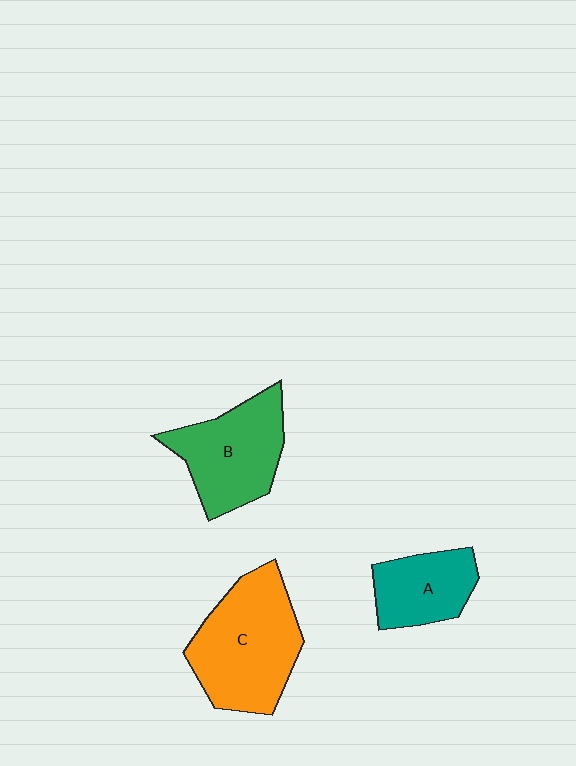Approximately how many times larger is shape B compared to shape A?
Approximately 1.4 times.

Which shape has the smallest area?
Shape A (teal).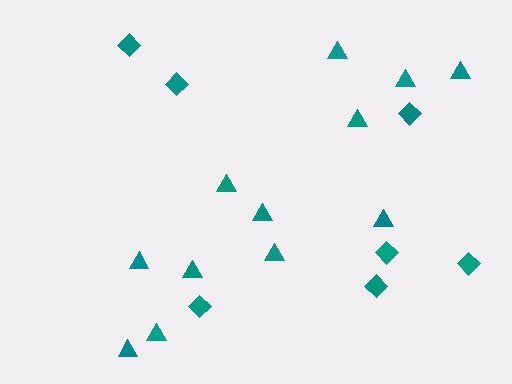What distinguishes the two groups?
There are 2 groups: one group of diamonds (7) and one group of triangles (12).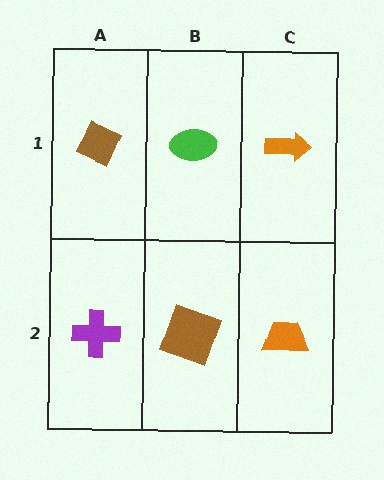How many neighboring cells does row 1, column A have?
2.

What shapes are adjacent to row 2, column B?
A green ellipse (row 1, column B), a purple cross (row 2, column A), an orange trapezoid (row 2, column C).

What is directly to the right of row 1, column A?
A green ellipse.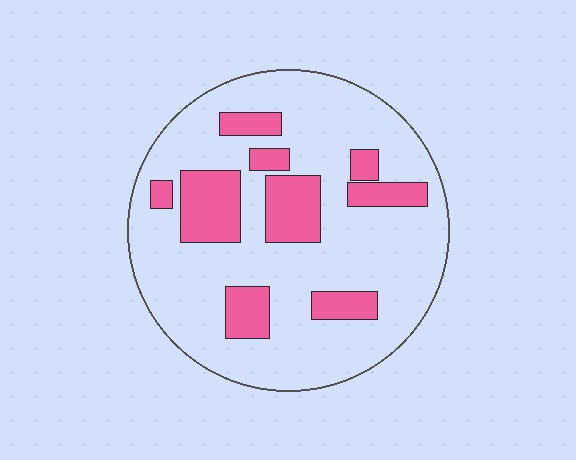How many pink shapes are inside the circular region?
9.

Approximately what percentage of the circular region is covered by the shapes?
Approximately 25%.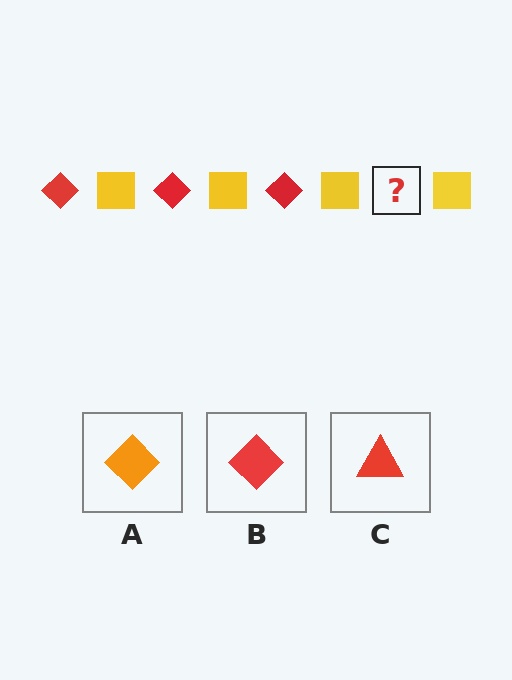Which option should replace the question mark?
Option B.